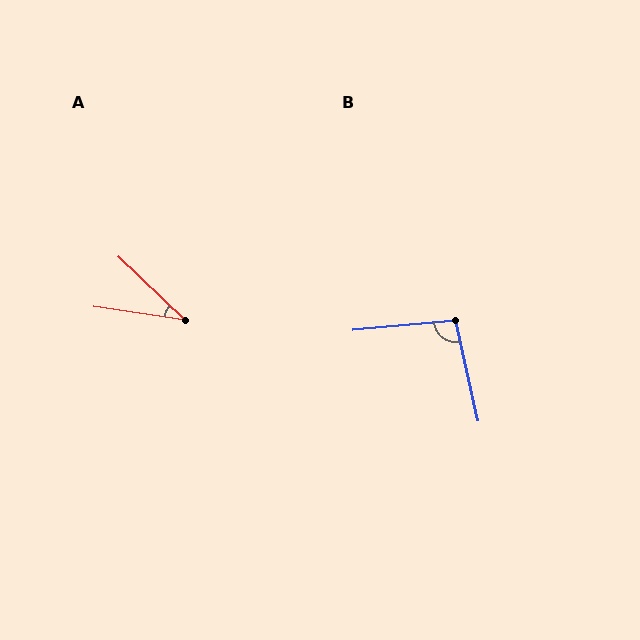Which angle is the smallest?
A, at approximately 35 degrees.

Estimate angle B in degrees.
Approximately 98 degrees.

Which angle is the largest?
B, at approximately 98 degrees.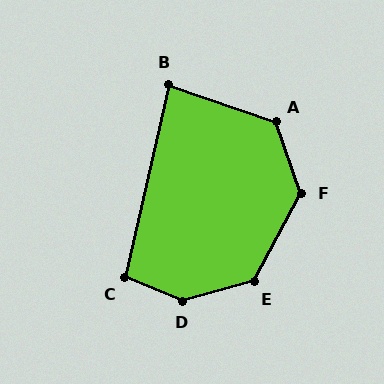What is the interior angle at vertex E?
Approximately 133 degrees (obtuse).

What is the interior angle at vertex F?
Approximately 133 degrees (obtuse).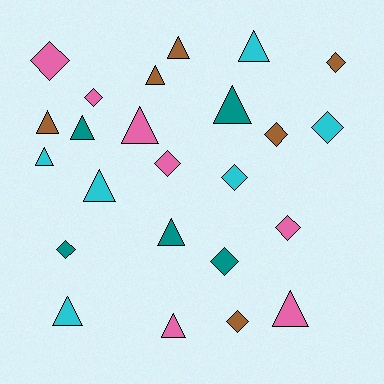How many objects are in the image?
There are 24 objects.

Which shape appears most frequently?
Triangle, with 13 objects.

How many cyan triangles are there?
There are 4 cyan triangles.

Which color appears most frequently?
Pink, with 7 objects.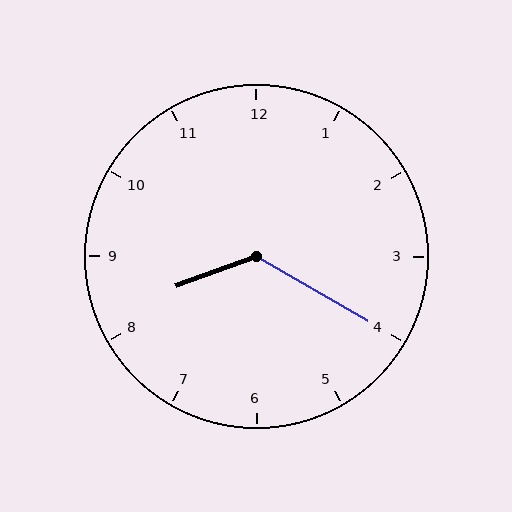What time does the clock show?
8:20.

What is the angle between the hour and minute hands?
Approximately 130 degrees.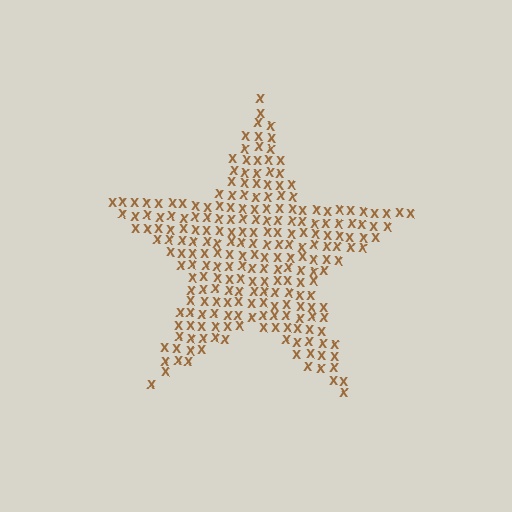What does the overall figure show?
The overall figure shows a star.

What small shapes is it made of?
It is made of small letter X's.